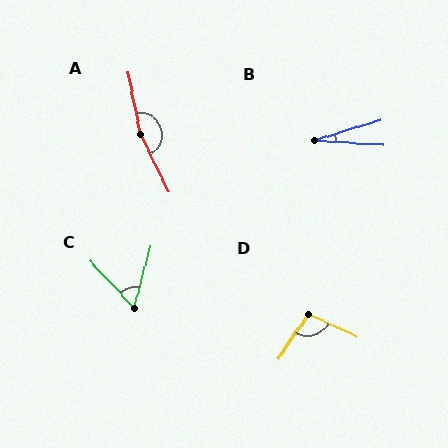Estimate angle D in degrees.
Approximately 99 degrees.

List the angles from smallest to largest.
B (21°), C (58°), D (99°), A (165°).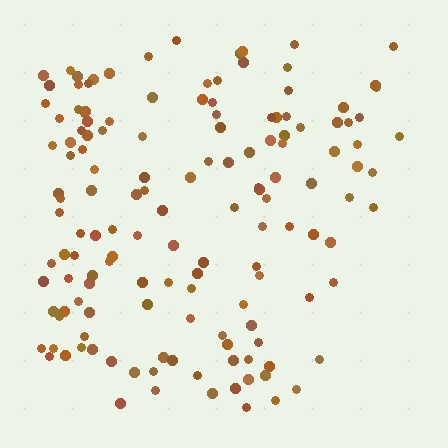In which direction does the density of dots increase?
From right to left, with the left side densest.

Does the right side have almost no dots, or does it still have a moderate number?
Still a moderate number, just noticeably fewer than the left.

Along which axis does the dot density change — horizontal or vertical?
Horizontal.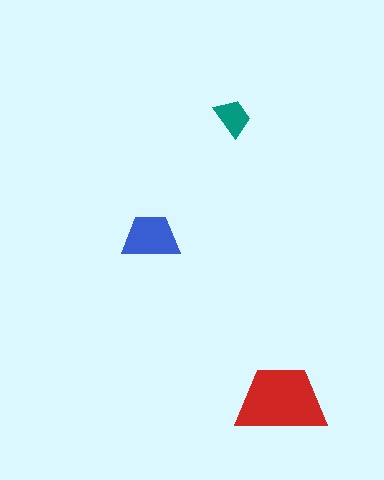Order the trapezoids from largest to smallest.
the red one, the blue one, the teal one.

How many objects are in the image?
There are 3 objects in the image.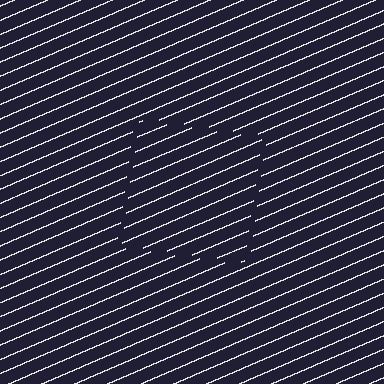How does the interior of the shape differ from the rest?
The interior of the shape contains the same grating, shifted by half a period — the contour is defined by the phase discontinuity where line-ends from the inner and outer gratings abut.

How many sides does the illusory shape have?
4 sides — the line-ends trace a square.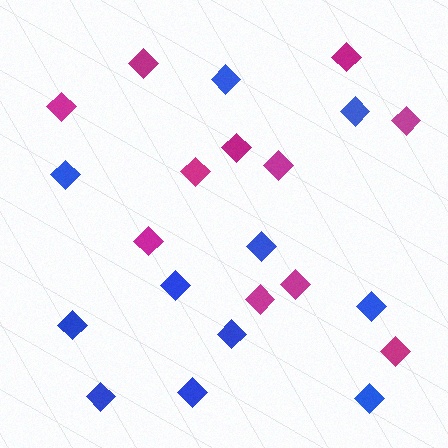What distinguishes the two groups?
There are 2 groups: one group of blue diamonds (11) and one group of magenta diamonds (11).